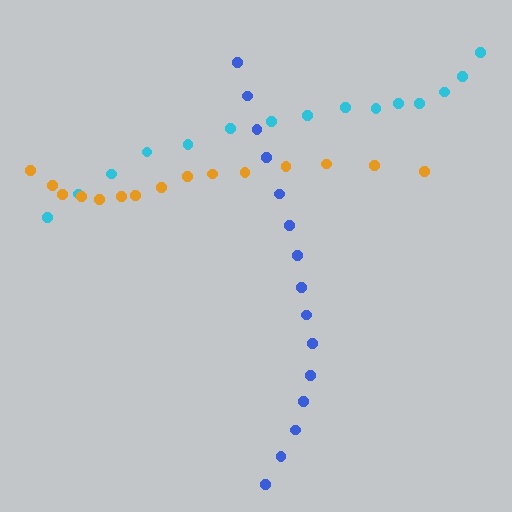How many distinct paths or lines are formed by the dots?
There are 3 distinct paths.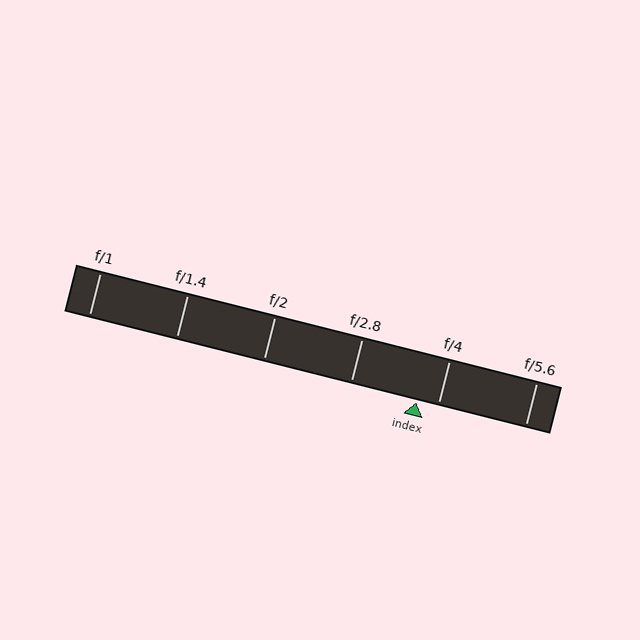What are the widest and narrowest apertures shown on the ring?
The widest aperture shown is f/1 and the narrowest is f/5.6.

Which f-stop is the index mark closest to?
The index mark is closest to f/4.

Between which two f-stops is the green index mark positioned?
The index mark is between f/2.8 and f/4.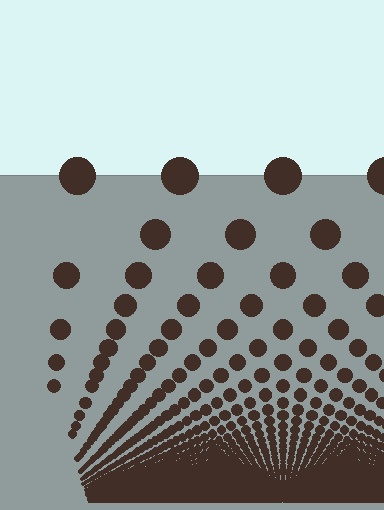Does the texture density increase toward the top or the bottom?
Density increases toward the bottom.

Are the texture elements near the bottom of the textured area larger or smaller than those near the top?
Smaller. The gradient is inverted — elements near the bottom are smaller and denser.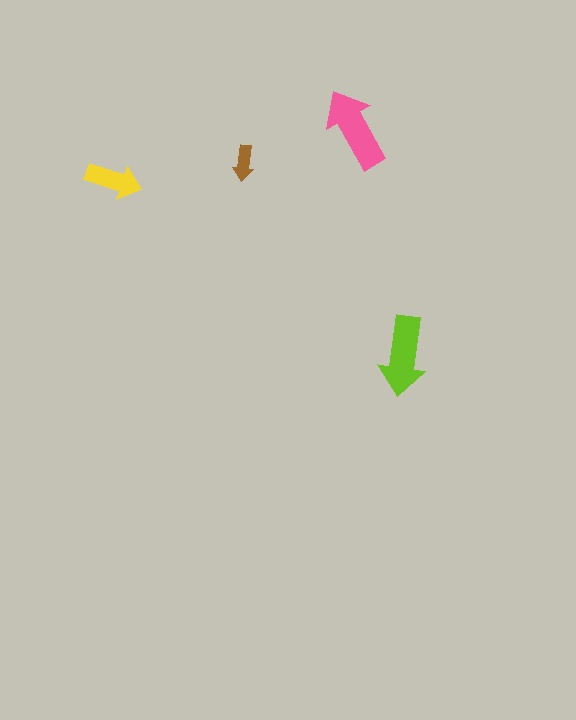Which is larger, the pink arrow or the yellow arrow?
The pink one.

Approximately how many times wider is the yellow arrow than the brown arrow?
About 1.5 times wider.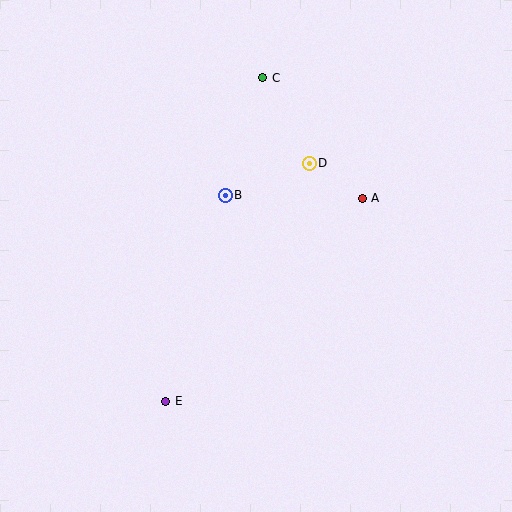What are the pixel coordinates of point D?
Point D is at (309, 163).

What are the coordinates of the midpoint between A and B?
The midpoint between A and B is at (294, 197).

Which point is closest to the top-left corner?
Point C is closest to the top-left corner.